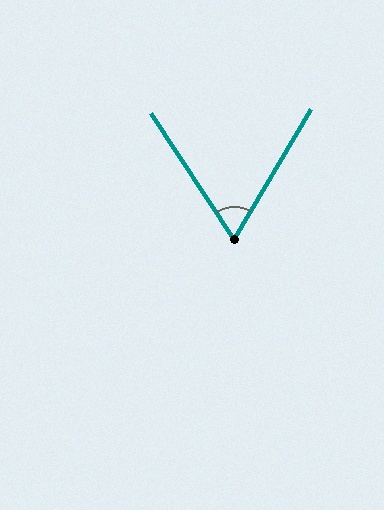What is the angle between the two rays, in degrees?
Approximately 64 degrees.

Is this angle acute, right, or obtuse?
It is acute.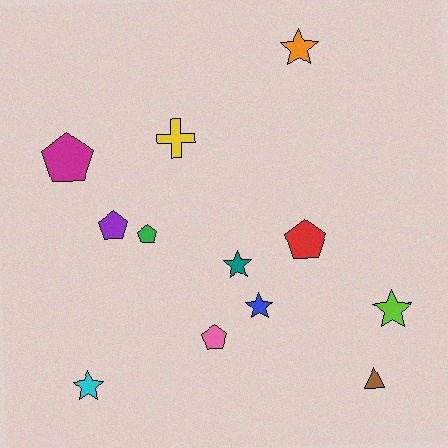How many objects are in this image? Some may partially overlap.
There are 12 objects.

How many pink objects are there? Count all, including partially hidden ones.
There is 1 pink object.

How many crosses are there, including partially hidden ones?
There is 1 cross.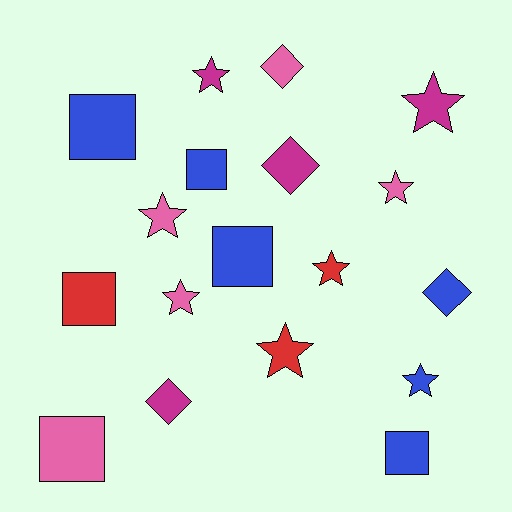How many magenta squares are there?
There are no magenta squares.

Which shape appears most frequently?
Star, with 8 objects.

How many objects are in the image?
There are 18 objects.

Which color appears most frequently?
Blue, with 6 objects.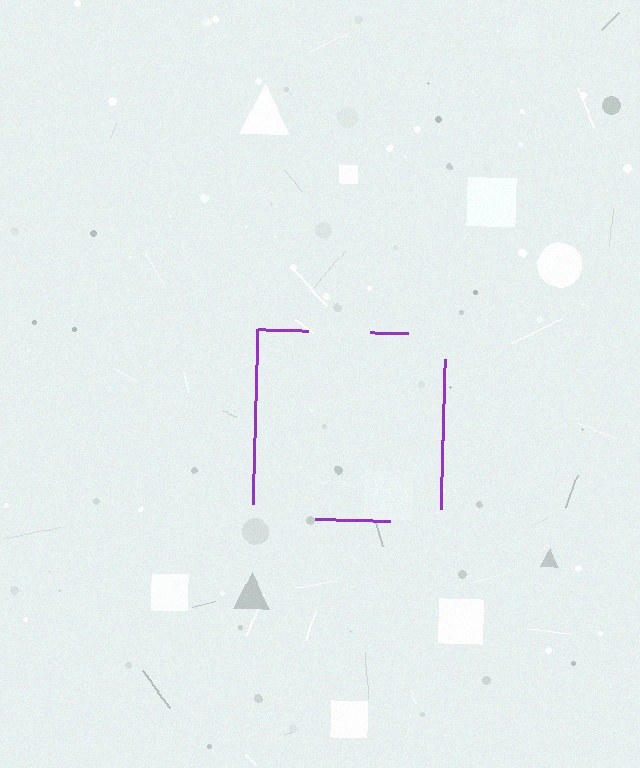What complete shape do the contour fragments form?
The contour fragments form a square.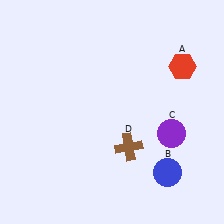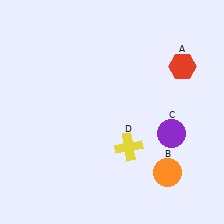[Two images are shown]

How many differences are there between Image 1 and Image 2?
There are 2 differences between the two images.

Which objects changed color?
B changed from blue to orange. D changed from brown to yellow.